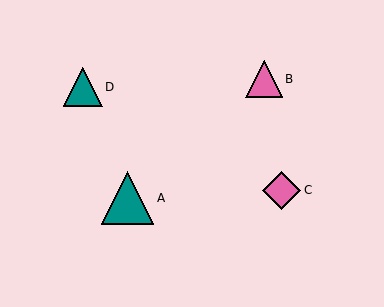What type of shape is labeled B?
Shape B is a pink triangle.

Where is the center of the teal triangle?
The center of the teal triangle is at (83, 87).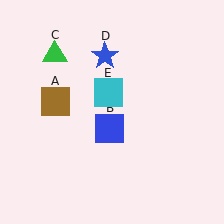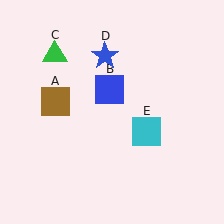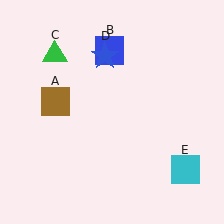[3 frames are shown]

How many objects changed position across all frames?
2 objects changed position: blue square (object B), cyan square (object E).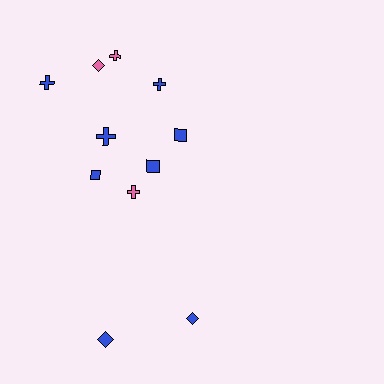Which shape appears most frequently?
Cross, with 5 objects.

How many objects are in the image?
There are 11 objects.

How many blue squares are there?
There are 3 blue squares.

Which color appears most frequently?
Blue, with 8 objects.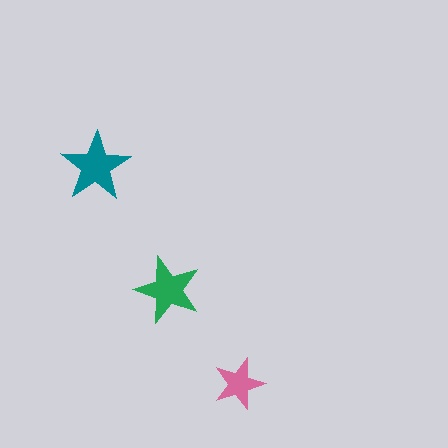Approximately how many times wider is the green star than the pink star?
About 1.5 times wider.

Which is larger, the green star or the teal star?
The teal one.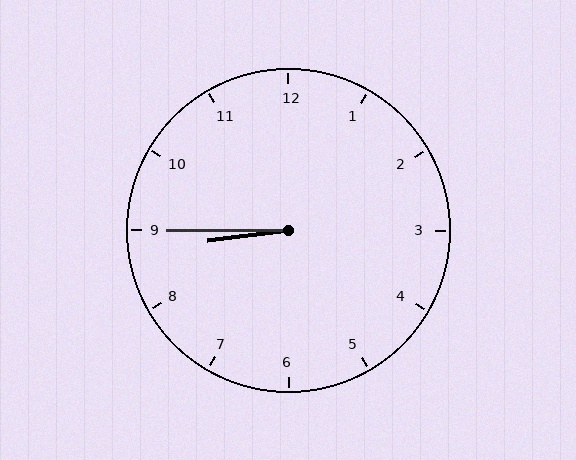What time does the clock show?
8:45.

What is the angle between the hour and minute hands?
Approximately 8 degrees.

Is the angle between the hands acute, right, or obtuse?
It is acute.